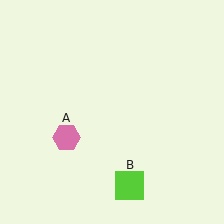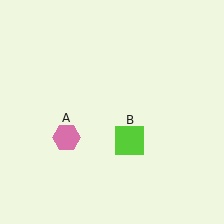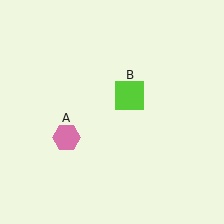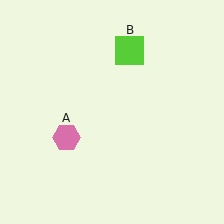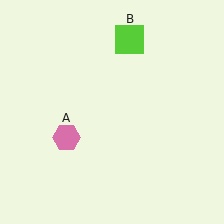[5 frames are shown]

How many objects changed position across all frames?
1 object changed position: lime square (object B).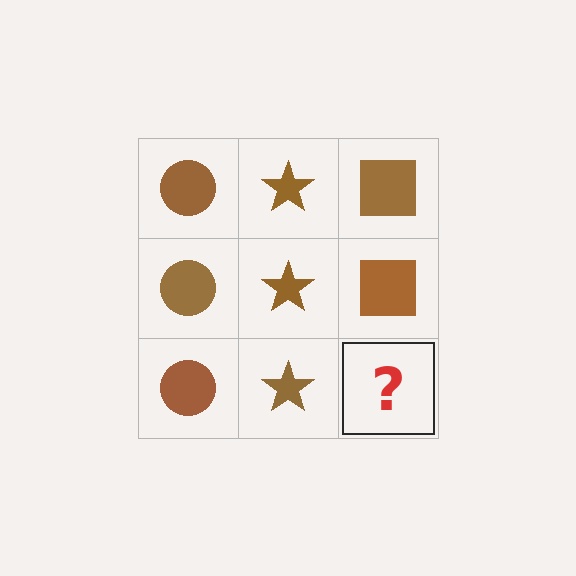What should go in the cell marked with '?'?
The missing cell should contain a brown square.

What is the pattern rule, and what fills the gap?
The rule is that each column has a consistent shape. The gap should be filled with a brown square.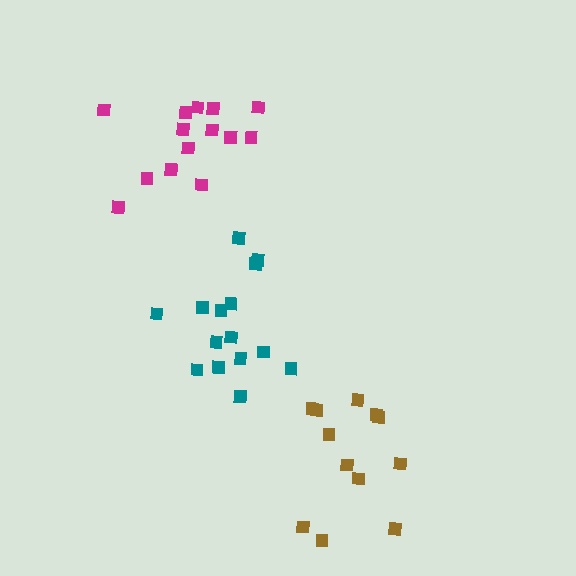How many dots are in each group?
Group 1: 14 dots, Group 2: 12 dots, Group 3: 15 dots (41 total).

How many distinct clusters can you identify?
There are 3 distinct clusters.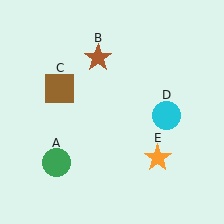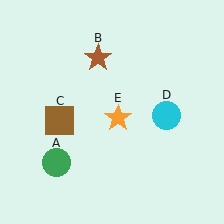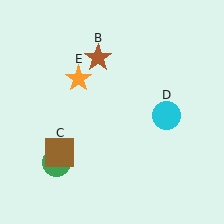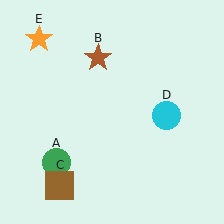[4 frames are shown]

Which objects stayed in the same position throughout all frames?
Green circle (object A) and brown star (object B) and cyan circle (object D) remained stationary.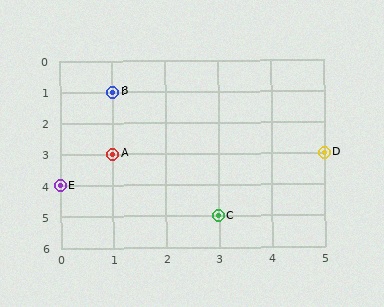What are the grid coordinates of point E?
Point E is at grid coordinates (0, 4).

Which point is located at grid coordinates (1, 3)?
Point A is at (1, 3).